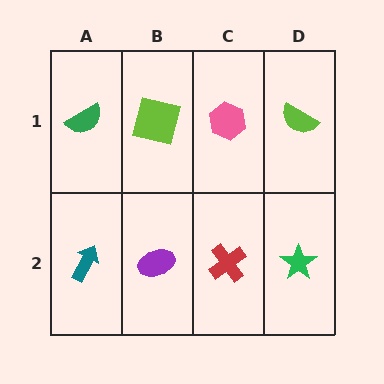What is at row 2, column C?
A red cross.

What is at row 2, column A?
A teal arrow.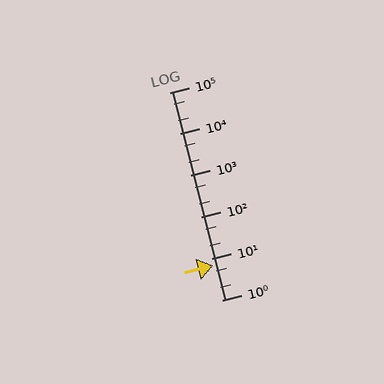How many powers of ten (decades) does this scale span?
The scale spans 5 decades, from 1 to 100000.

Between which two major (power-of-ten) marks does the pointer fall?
The pointer is between 1 and 10.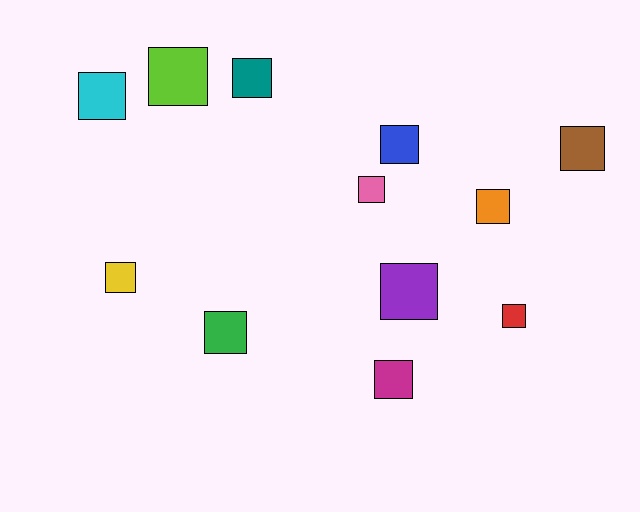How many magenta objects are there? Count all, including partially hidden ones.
There is 1 magenta object.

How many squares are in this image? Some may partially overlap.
There are 12 squares.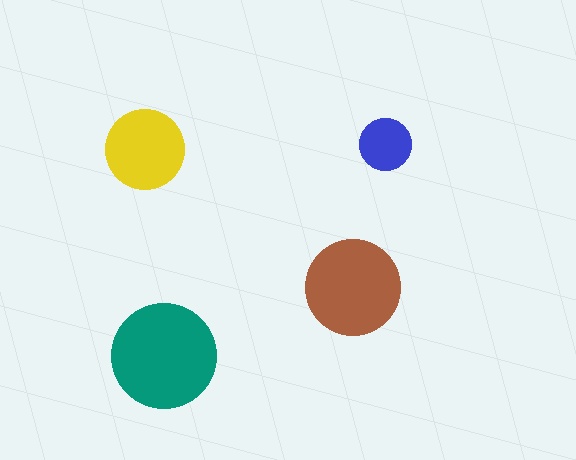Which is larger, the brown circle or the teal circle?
The teal one.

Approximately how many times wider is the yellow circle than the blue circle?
About 1.5 times wider.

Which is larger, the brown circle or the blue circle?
The brown one.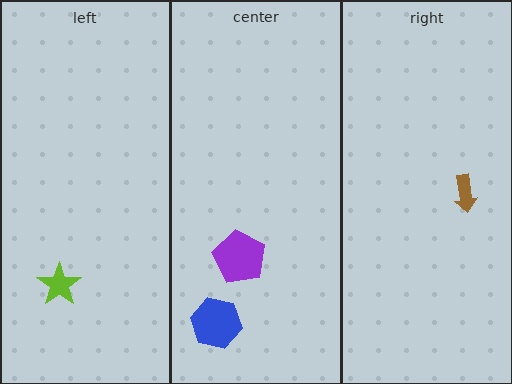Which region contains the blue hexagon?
The center region.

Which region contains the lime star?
The left region.